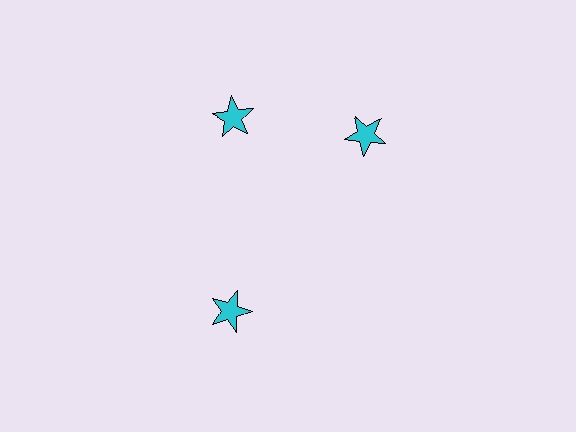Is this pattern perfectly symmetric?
No. The 3 cyan stars are arranged in a ring, but one element near the 3 o'clock position is rotated out of alignment along the ring, breaking the 3-fold rotational symmetry.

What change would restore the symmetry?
The symmetry would be restored by rotating it back into even spacing with its neighbors so that all 3 stars sit at equal angles and equal distance from the center.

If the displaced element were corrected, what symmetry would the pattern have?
It would have 3-fold rotational symmetry — the pattern would map onto itself every 120 degrees.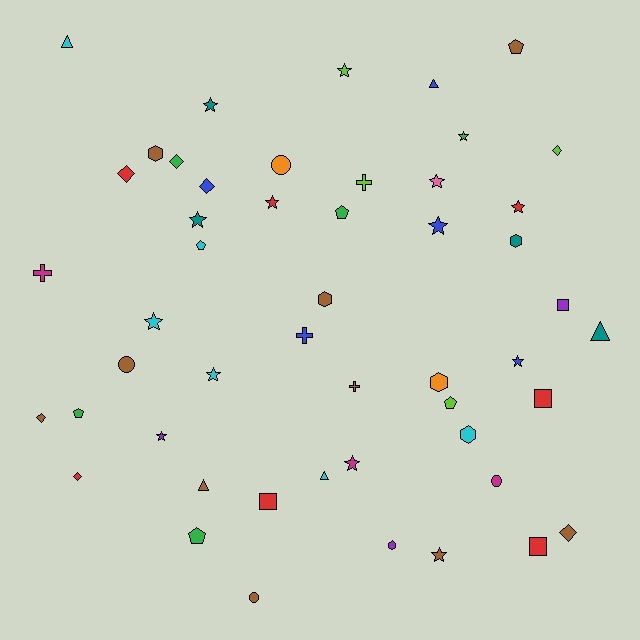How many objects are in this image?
There are 50 objects.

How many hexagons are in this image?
There are 6 hexagons.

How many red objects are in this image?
There are 7 red objects.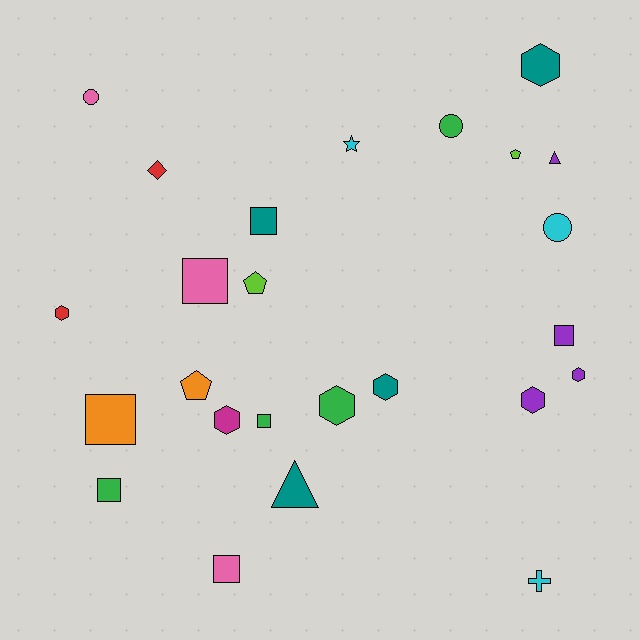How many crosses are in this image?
There is 1 cross.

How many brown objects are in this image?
There are no brown objects.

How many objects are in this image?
There are 25 objects.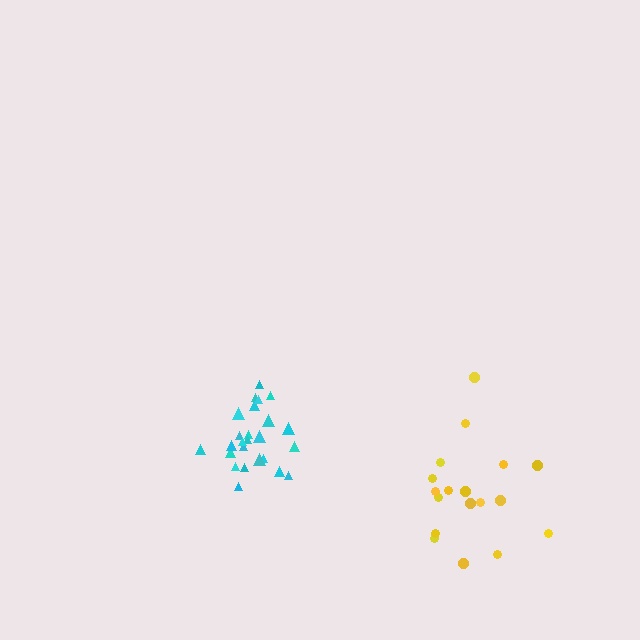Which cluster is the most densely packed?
Cyan.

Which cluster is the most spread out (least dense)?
Yellow.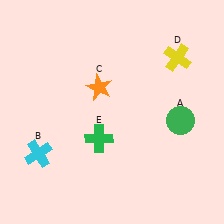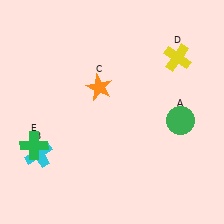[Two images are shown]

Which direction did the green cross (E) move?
The green cross (E) moved left.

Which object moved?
The green cross (E) moved left.